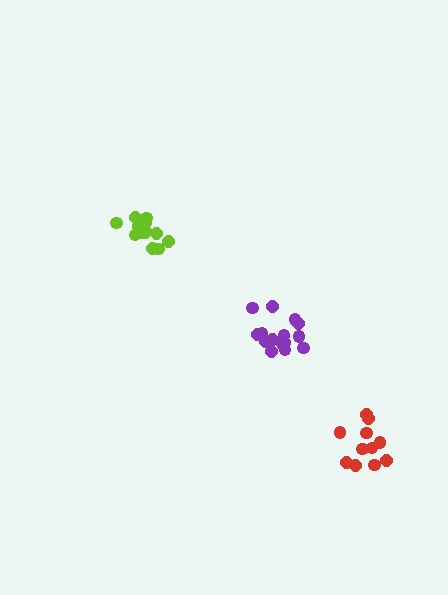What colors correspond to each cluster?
The clusters are colored: purple, lime, red.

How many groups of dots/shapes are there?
There are 3 groups.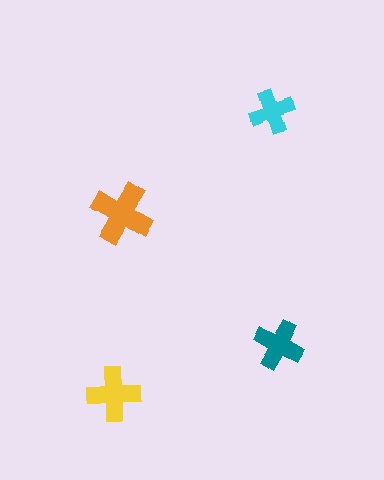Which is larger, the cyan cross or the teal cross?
The teal one.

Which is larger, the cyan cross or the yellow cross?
The yellow one.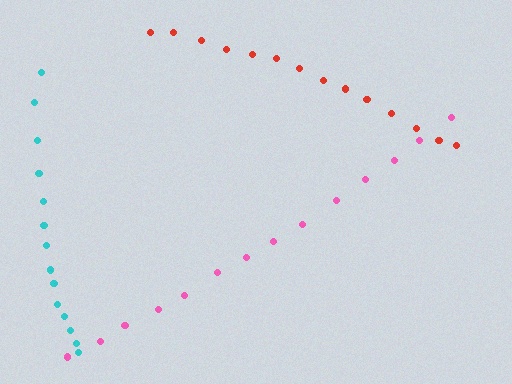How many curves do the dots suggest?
There are 3 distinct paths.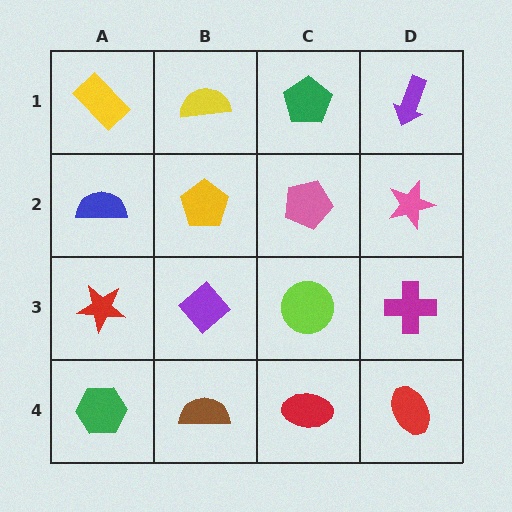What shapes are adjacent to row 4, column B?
A purple diamond (row 3, column B), a green hexagon (row 4, column A), a red ellipse (row 4, column C).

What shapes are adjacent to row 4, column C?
A lime circle (row 3, column C), a brown semicircle (row 4, column B), a red ellipse (row 4, column D).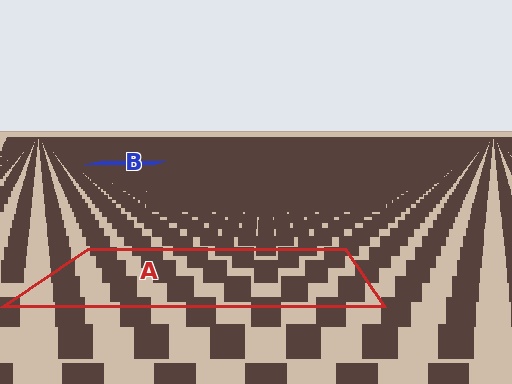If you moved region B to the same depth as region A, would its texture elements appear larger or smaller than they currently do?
They would appear larger. At a closer depth, the same texture elements are projected at a bigger on-screen size.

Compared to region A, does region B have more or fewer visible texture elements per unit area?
Region B has more texture elements per unit area — they are packed more densely because it is farther away.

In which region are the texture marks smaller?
The texture marks are smaller in region B, because it is farther away.